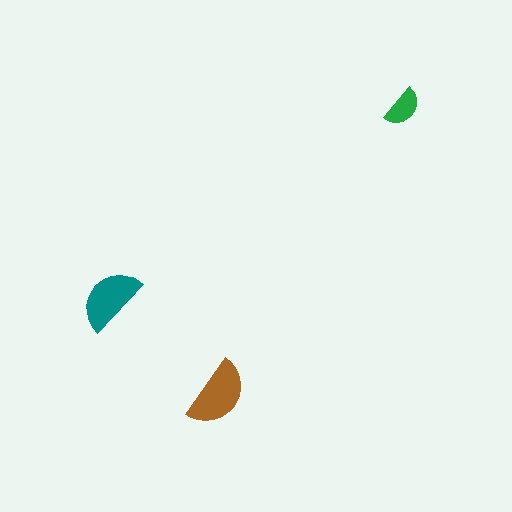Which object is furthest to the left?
The teal semicircle is leftmost.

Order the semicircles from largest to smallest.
the brown one, the teal one, the green one.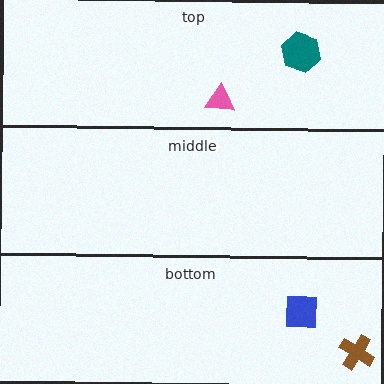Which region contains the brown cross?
The bottom region.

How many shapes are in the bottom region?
2.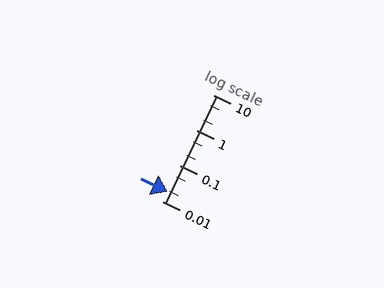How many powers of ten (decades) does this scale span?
The scale spans 3 decades, from 0.01 to 10.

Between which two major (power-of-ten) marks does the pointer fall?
The pointer is between 0.01 and 0.1.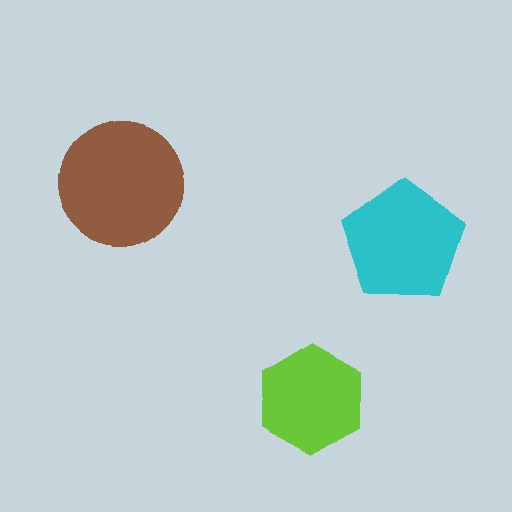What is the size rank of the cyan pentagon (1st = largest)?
2nd.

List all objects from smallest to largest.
The lime hexagon, the cyan pentagon, the brown circle.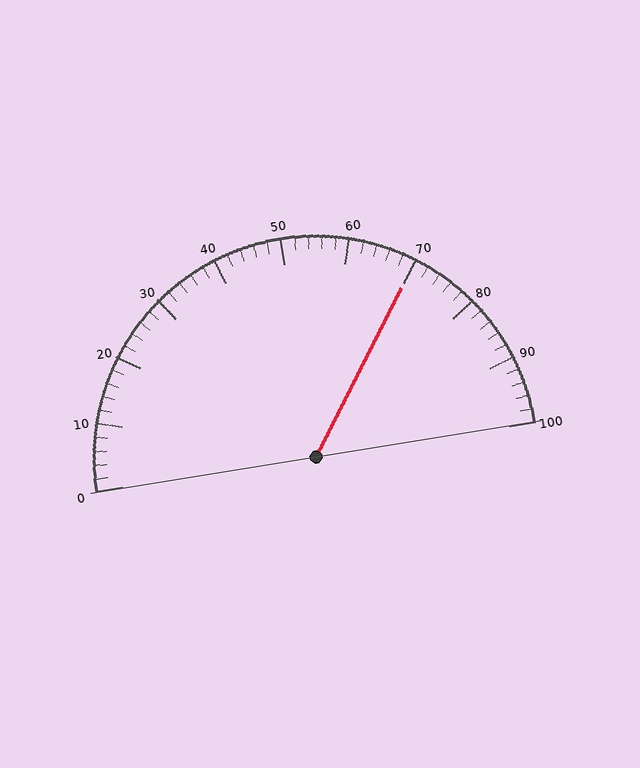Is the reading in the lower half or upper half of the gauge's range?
The reading is in the upper half of the range (0 to 100).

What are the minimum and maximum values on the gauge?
The gauge ranges from 0 to 100.